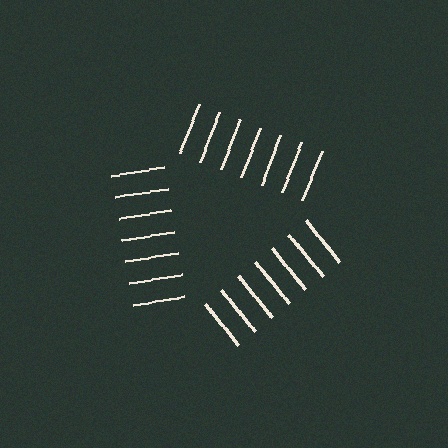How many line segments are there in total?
21 — 7 along each of the 3 edges.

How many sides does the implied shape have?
3 sides — the line-ends trace a triangle.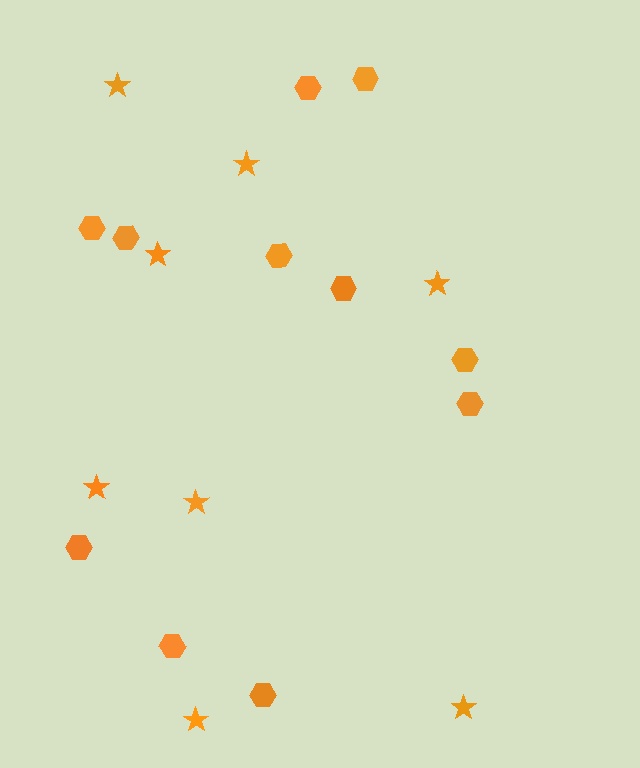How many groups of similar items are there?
There are 2 groups: one group of stars (8) and one group of hexagons (11).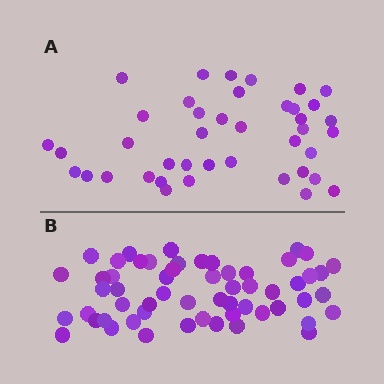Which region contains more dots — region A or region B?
Region B (the bottom region) has more dots.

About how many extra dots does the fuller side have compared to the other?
Region B has approximately 15 more dots than region A.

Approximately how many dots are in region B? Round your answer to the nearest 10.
About 60 dots. (The exact count is 57, which rounds to 60.)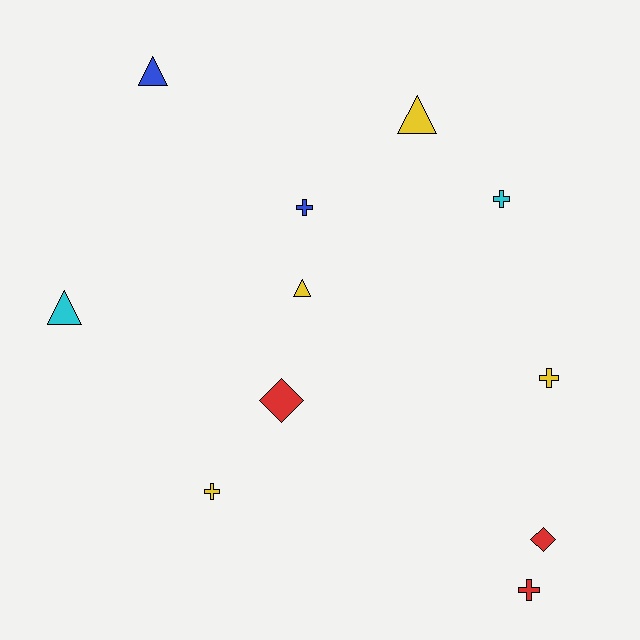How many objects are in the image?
There are 11 objects.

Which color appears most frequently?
Yellow, with 4 objects.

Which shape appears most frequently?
Cross, with 5 objects.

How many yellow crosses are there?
There are 2 yellow crosses.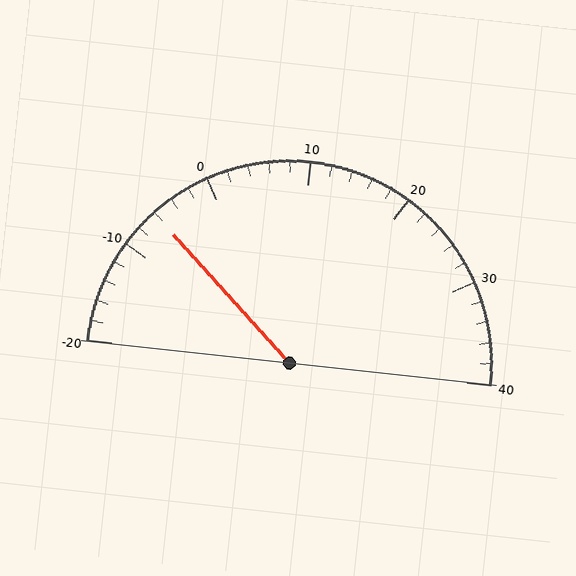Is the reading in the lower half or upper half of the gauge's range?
The reading is in the lower half of the range (-20 to 40).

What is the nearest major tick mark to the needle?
The nearest major tick mark is -10.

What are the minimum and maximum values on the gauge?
The gauge ranges from -20 to 40.